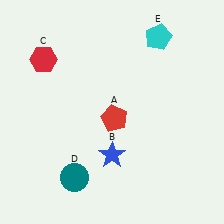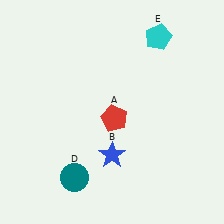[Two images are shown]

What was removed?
The red hexagon (C) was removed in Image 2.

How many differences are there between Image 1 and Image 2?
There is 1 difference between the two images.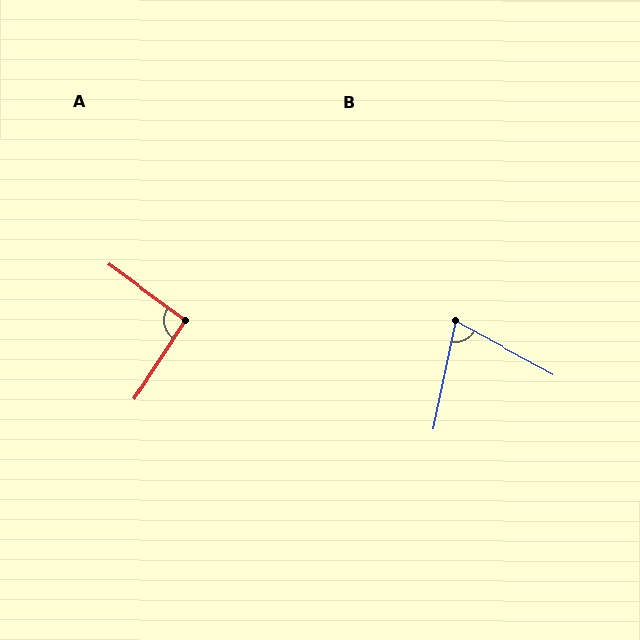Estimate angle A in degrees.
Approximately 93 degrees.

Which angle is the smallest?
B, at approximately 73 degrees.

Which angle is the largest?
A, at approximately 93 degrees.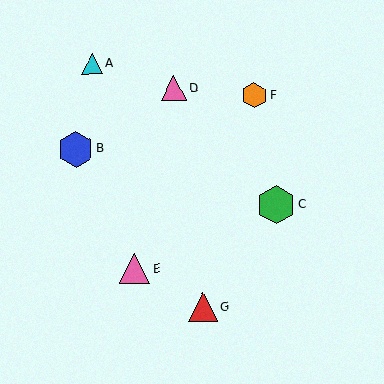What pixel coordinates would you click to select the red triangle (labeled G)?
Click at (203, 307) to select the red triangle G.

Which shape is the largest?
The green hexagon (labeled C) is the largest.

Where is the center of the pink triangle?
The center of the pink triangle is at (135, 269).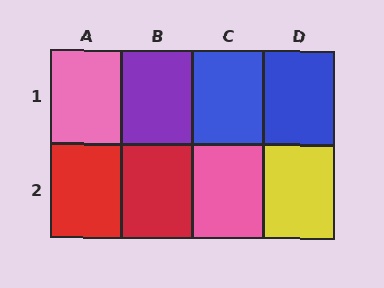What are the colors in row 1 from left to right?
Pink, purple, blue, blue.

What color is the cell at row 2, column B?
Red.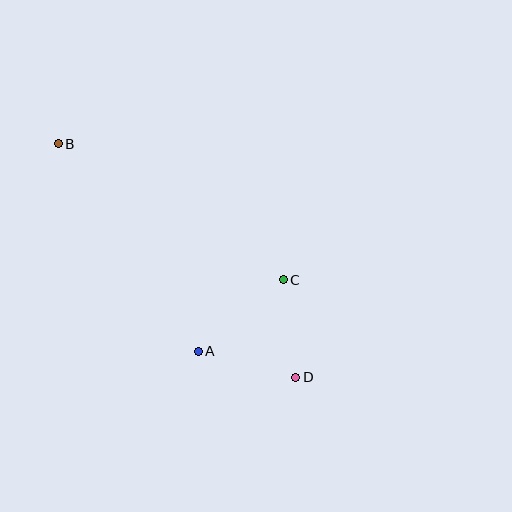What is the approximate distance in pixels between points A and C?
The distance between A and C is approximately 111 pixels.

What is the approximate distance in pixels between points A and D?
The distance between A and D is approximately 101 pixels.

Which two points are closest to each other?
Points C and D are closest to each other.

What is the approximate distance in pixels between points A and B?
The distance between A and B is approximately 250 pixels.